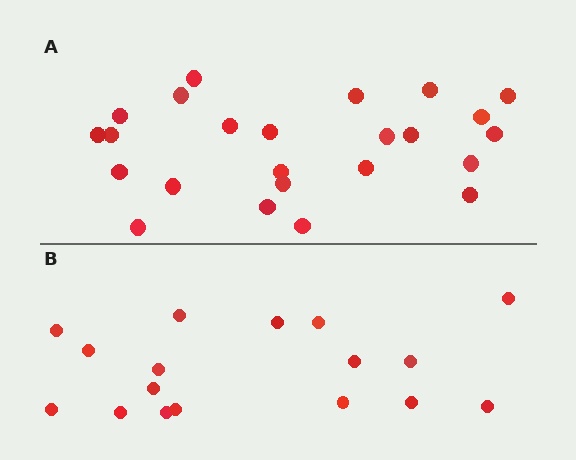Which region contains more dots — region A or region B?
Region A (the top region) has more dots.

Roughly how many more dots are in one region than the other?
Region A has roughly 8 or so more dots than region B.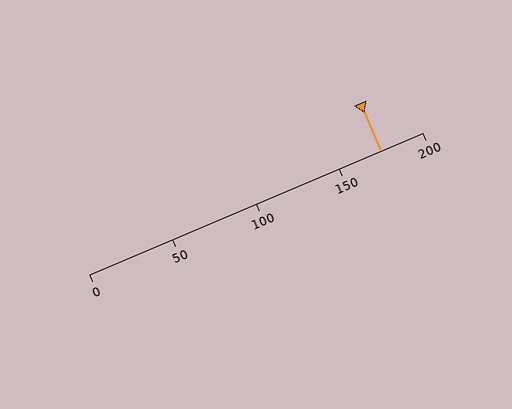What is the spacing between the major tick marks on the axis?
The major ticks are spaced 50 apart.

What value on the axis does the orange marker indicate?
The marker indicates approximately 175.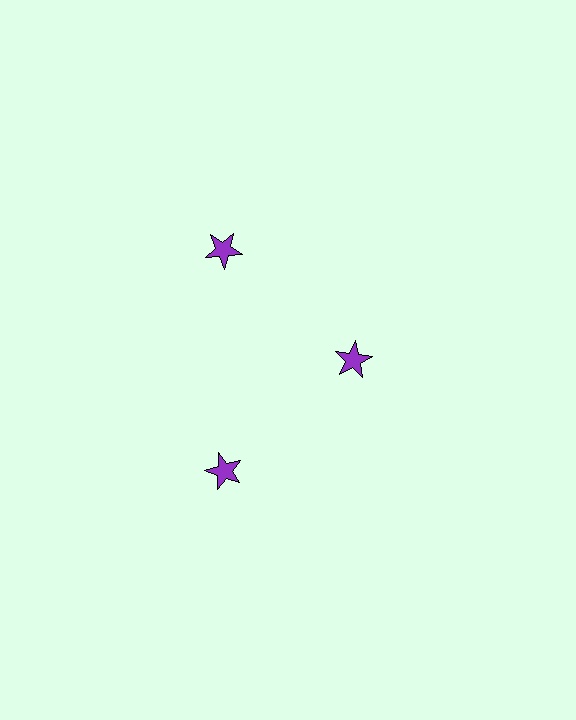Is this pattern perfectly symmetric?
No. The 3 purple stars are arranged in a ring, but one element near the 3 o'clock position is pulled inward toward the center, breaking the 3-fold rotational symmetry.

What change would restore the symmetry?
The symmetry would be restored by moving it outward, back onto the ring so that all 3 stars sit at equal angles and equal distance from the center.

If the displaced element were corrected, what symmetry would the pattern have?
It would have 3-fold rotational symmetry — the pattern would map onto itself every 120 degrees.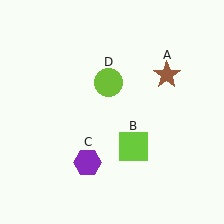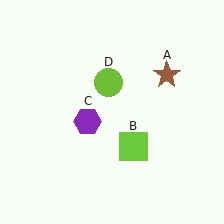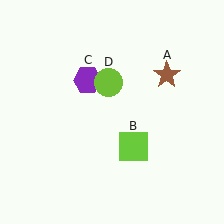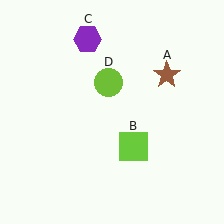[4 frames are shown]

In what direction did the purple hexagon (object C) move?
The purple hexagon (object C) moved up.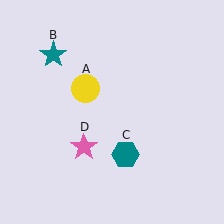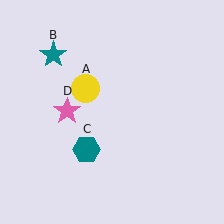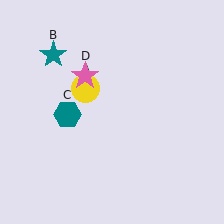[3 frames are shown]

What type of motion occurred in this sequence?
The teal hexagon (object C), pink star (object D) rotated clockwise around the center of the scene.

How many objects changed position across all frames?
2 objects changed position: teal hexagon (object C), pink star (object D).